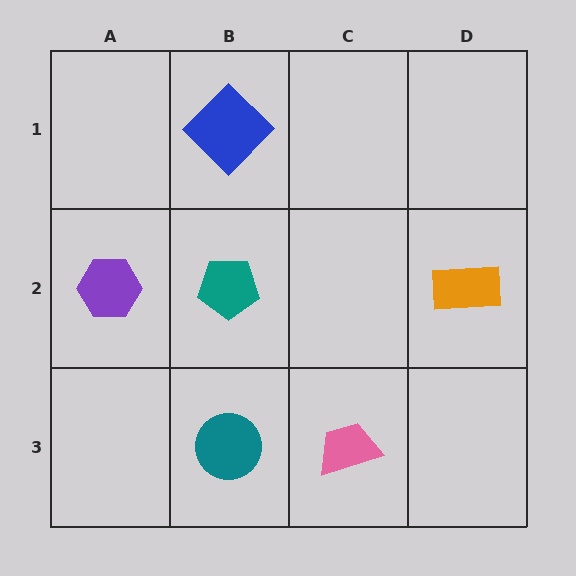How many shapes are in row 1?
1 shape.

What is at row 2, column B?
A teal pentagon.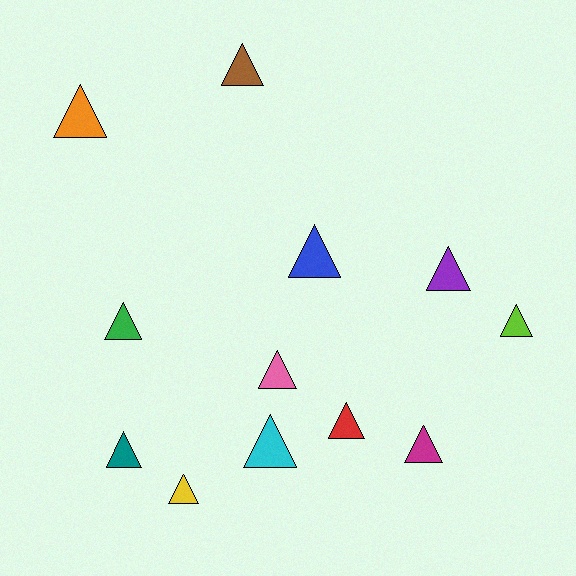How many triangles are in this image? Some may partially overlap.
There are 12 triangles.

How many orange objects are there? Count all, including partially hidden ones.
There is 1 orange object.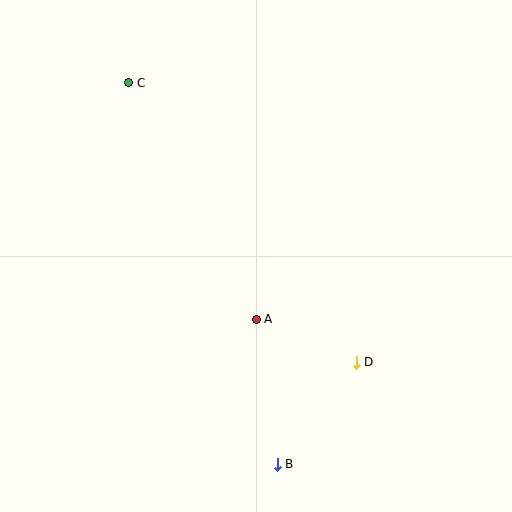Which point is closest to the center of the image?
Point A at (256, 319) is closest to the center.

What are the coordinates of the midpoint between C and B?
The midpoint between C and B is at (203, 274).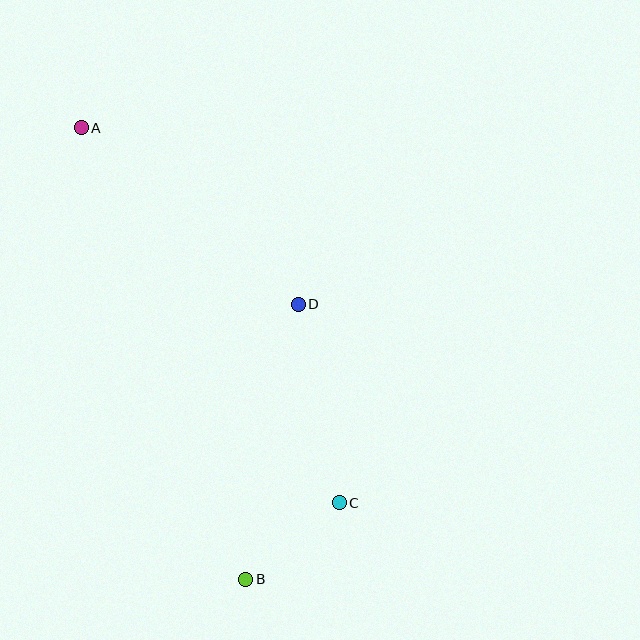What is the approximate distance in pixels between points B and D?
The distance between B and D is approximately 280 pixels.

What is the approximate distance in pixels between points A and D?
The distance between A and D is approximately 280 pixels.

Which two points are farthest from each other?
Points A and B are farthest from each other.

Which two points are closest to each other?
Points B and C are closest to each other.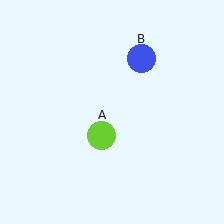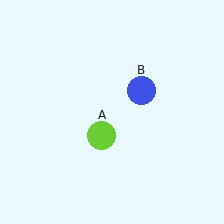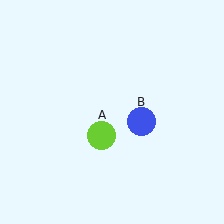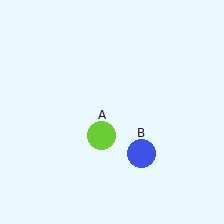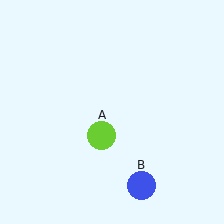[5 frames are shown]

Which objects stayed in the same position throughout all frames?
Lime circle (object A) remained stationary.